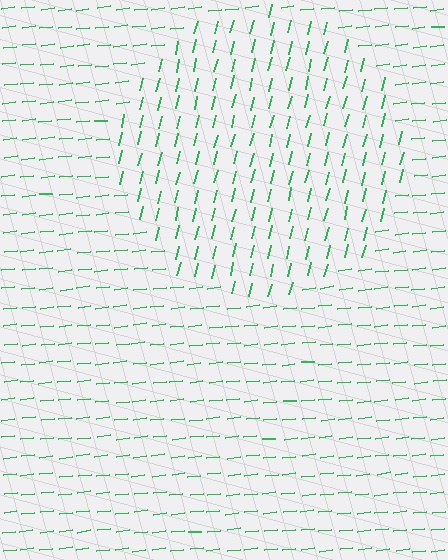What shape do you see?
I see a circle.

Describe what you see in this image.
The image is filled with small green line segments. A circle region in the image has lines oriented differently from the surrounding lines, creating a visible texture boundary.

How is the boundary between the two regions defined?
The boundary is defined purely by a change in line orientation (approximately 69 degrees difference). All lines are the same color and thickness.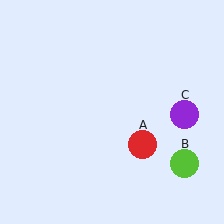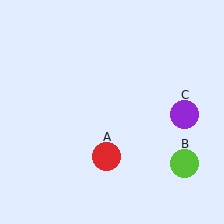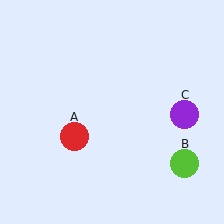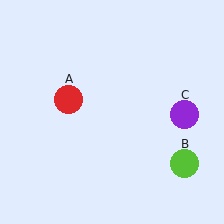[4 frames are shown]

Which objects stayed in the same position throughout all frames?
Lime circle (object B) and purple circle (object C) remained stationary.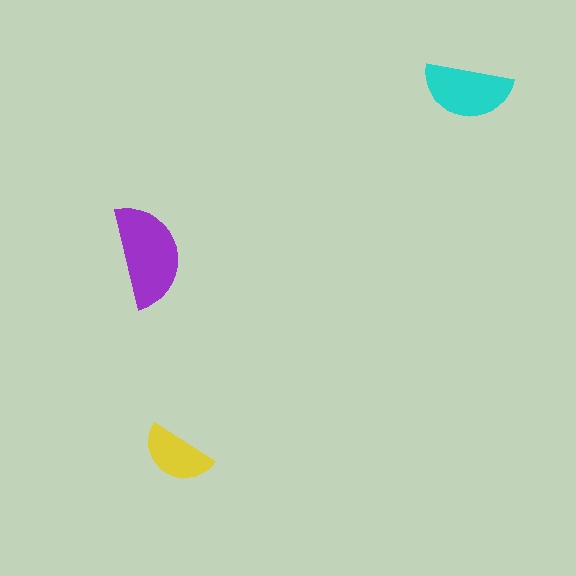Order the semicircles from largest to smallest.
the purple one, the cyan one, the yellow one.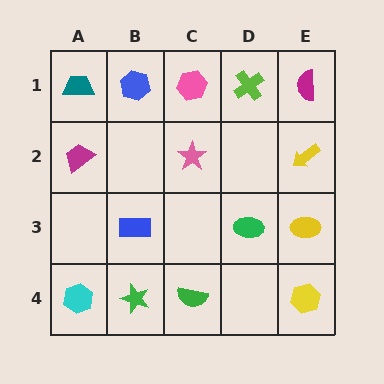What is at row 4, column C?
A green semicircle.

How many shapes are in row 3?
3 shapes.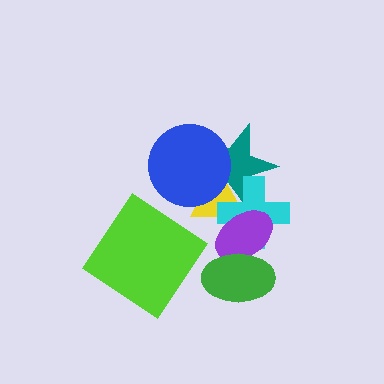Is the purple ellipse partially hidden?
Yes, it is partially covered by another shape.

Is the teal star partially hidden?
Yes, it is partially covered by another shape.